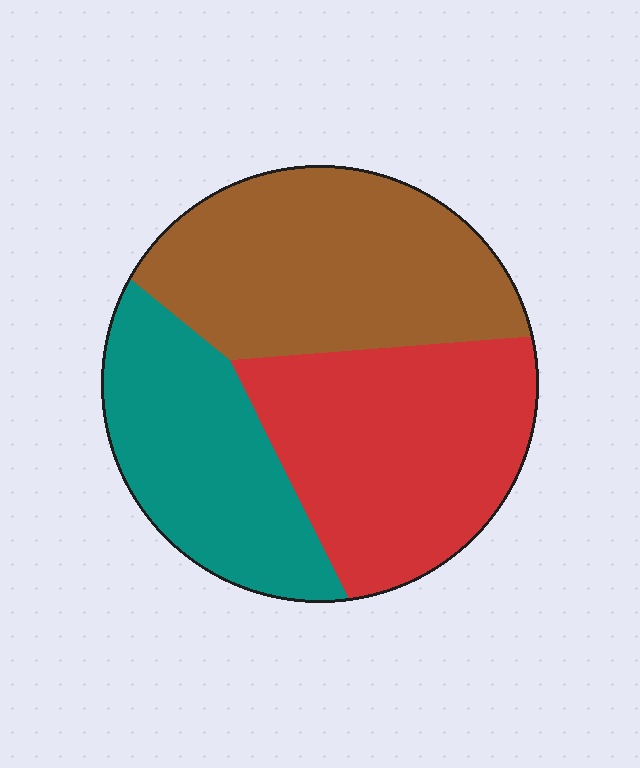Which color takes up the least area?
Teal, at roughly 25%.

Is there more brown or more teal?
Brown.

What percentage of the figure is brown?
Brown covers about 35% of the figure.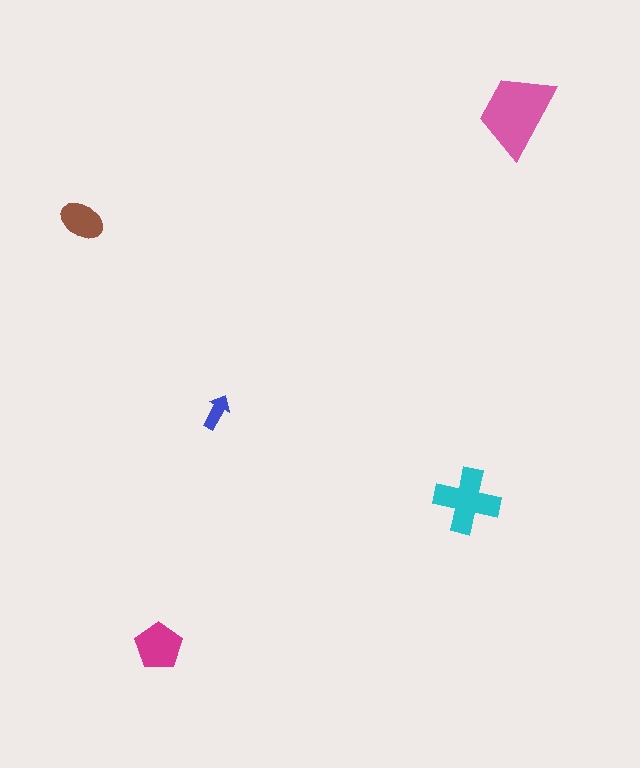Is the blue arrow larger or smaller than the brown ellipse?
Smaller.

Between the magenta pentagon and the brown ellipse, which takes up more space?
The magenta pentagon.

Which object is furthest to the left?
The brown ellipse is leftmost.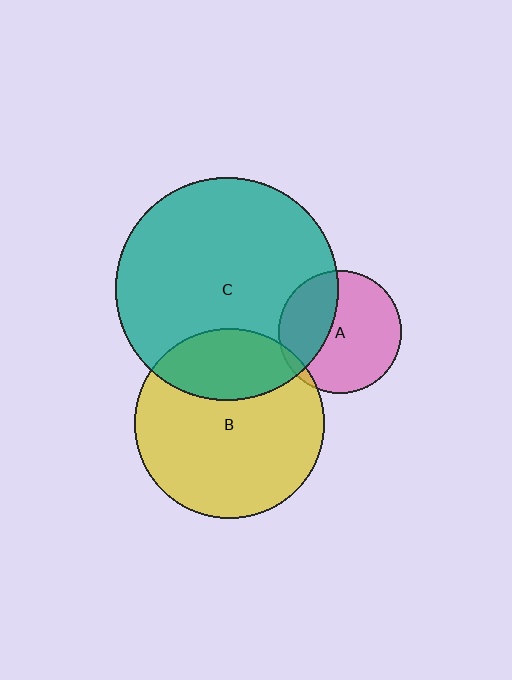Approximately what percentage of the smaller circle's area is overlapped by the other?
Approximately 35%.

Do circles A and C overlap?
Yes.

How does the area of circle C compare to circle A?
Approximately 3.3 times.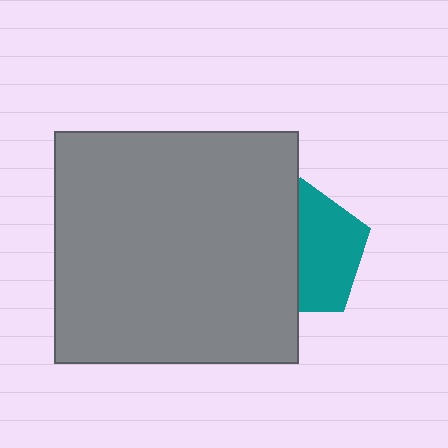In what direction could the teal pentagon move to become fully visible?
The teal pentagon could move right. That would shift it out from behind the gray rectangle entirely.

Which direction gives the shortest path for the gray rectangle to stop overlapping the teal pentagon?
Moving left gives the shortest separation.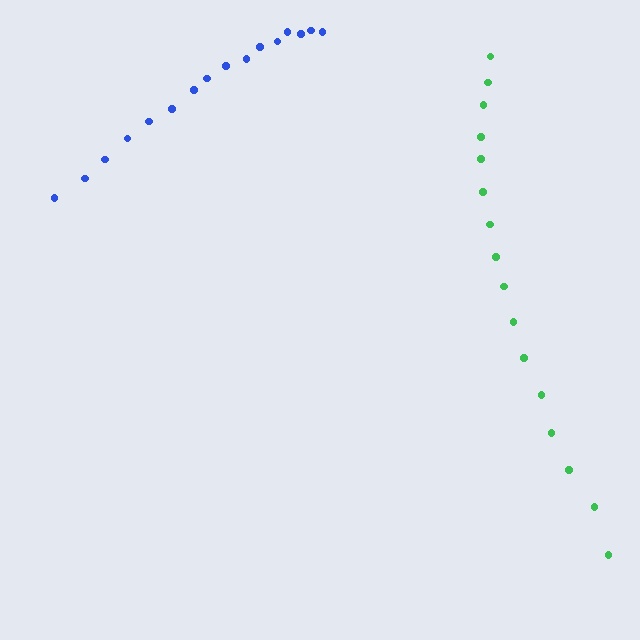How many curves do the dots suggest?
There are 2 distinct paths.